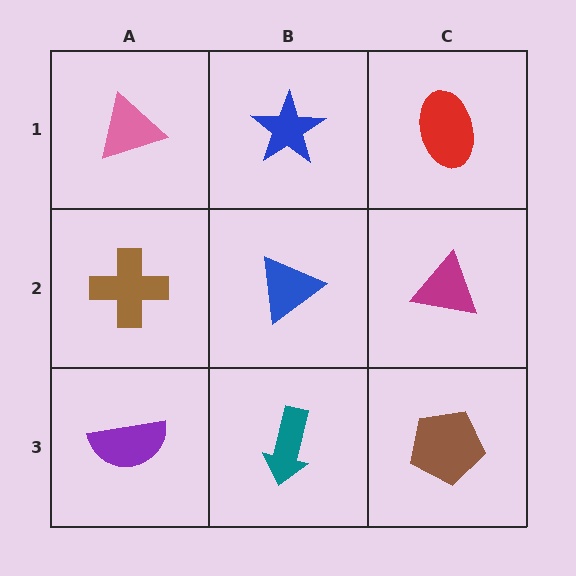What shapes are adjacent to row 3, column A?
A brown cross (row 2, column A), a teal arrow (row 3, column B).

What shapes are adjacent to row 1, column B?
A blue triangle (row 2, column B), a pink triangle (row 1, column A), a red ellipse (row 1, column C).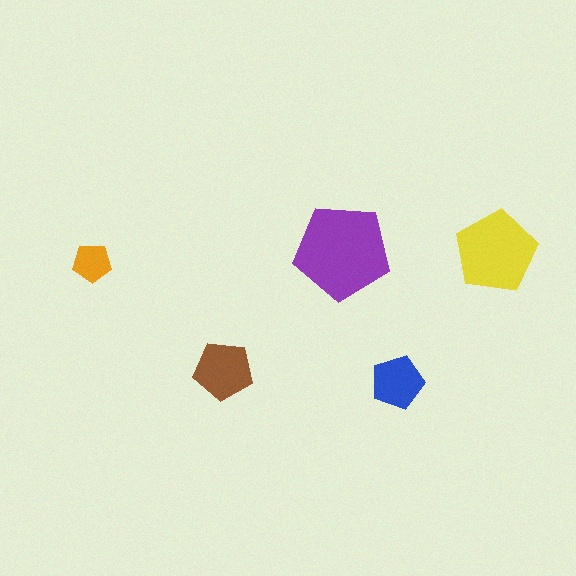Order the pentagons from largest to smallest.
the purple one, the yellow one, the brown one, the blue one, the orange one.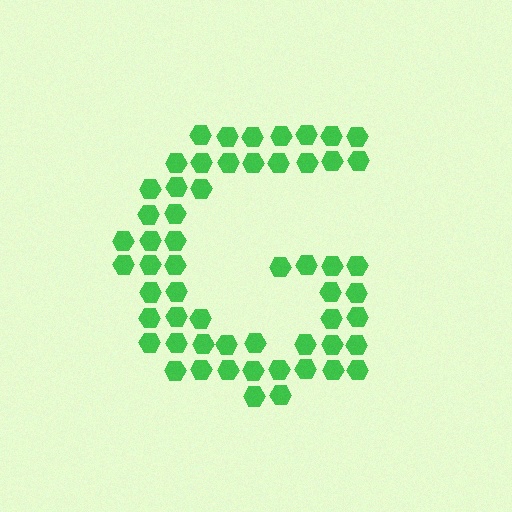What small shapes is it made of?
It is made of small hexagons.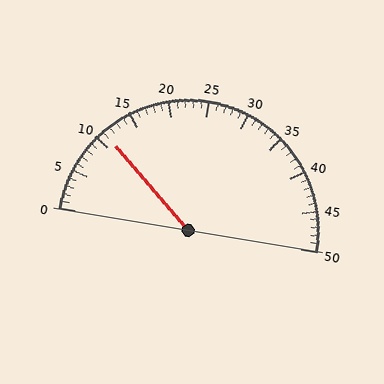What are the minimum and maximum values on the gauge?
The gauge ranges from 0 to 50.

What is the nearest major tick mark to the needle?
The nearest major tick mark is 10.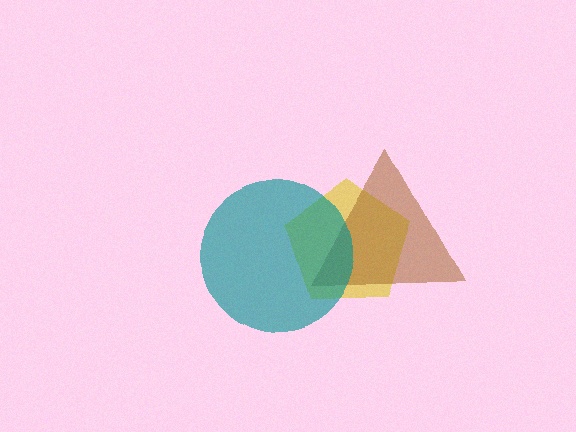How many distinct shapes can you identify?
There are 3 distinct shapes: a yellow pentagon, a brown triangle, a teal circle.